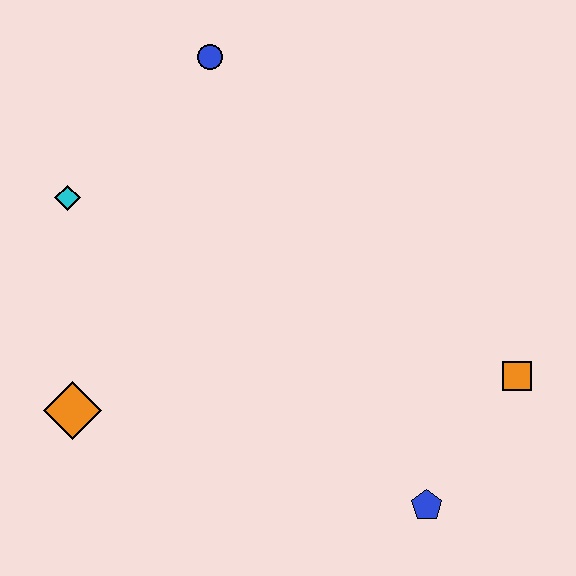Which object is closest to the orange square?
The blue pentagon is closest to the orange square.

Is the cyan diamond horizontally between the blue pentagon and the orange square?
No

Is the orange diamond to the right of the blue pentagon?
No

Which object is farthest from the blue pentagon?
The blue circle is farthest from the blue pentagon.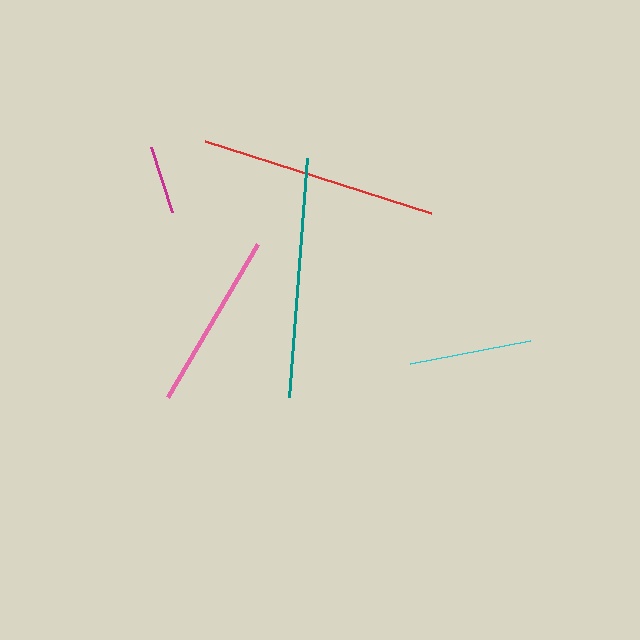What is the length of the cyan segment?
The cyan segment is approximately 122 pixels long.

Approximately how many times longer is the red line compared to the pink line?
The red line is approximately 1.3 times the length of the pink line.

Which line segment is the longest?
The teal line is the longest at approximately 240 pixels.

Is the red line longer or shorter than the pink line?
The red line is longer than the pink line.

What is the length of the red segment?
The red segment is approximately 238 pixels long.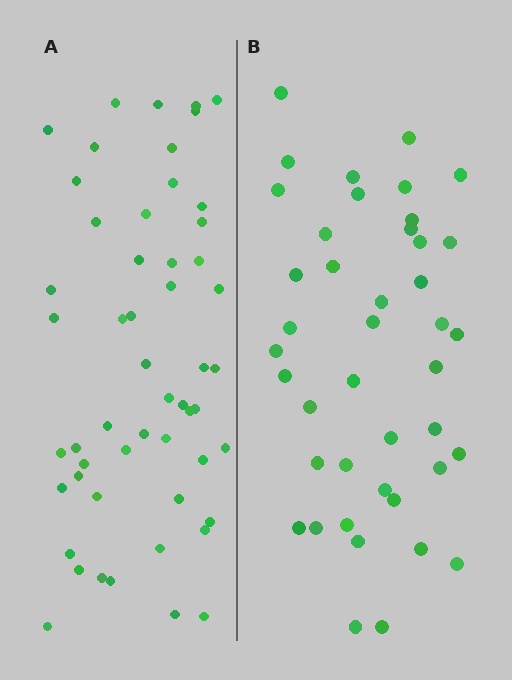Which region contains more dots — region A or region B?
Region A (the left region) has more dots.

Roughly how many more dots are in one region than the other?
Region A has roughly 12 or so more dots than region B.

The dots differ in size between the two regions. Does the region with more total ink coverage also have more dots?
No. Region B has more total ink coverage because its dots are larger, but region A actually contains more individual dots. Total area can be misleading — the number of items is what matters here.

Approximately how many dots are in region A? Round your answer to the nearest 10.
About 50 dots. (The exact count is 53, which rounds to 50.)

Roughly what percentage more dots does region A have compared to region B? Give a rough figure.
About 25% more.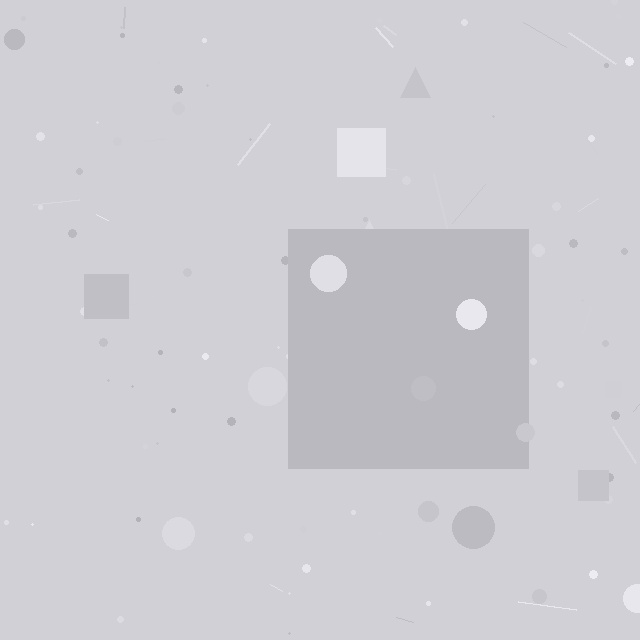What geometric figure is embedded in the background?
A square is embedded in the background.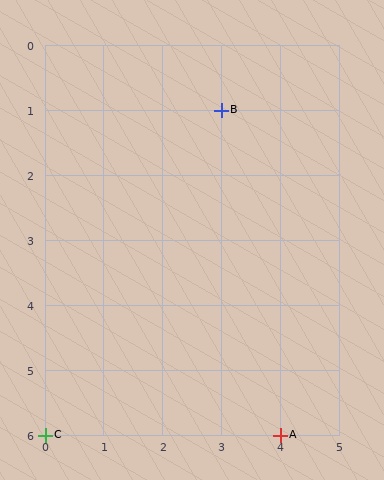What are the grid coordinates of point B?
Point B is at grid coordinates (3, 1).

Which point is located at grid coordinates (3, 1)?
Point B is at (3, 1).